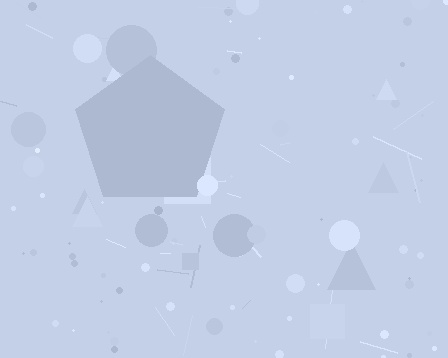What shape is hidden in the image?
A pentagon is hidden in the image.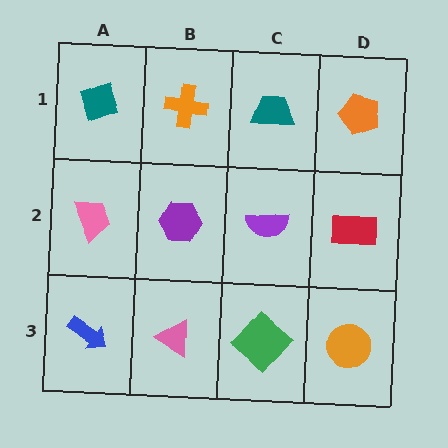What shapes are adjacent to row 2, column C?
A teal trapezoid (row 1, column C), a green diamond (row 3, column C), a purple hexagon (row 2, column B), a red rectangle (row 2, column D).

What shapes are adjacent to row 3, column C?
A purple semicircle (row 2, column C), a pink triangle (row 3, column B), an orange circle (row 3, column D).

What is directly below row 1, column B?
A purple hexagon.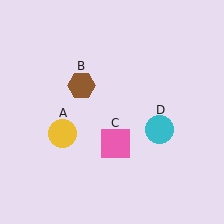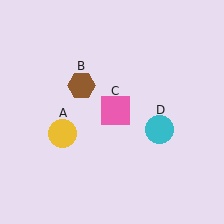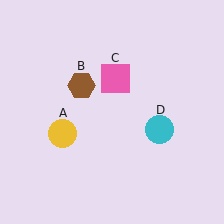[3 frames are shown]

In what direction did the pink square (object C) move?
The pink square (object C) moved up.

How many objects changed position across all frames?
1 object changed position: pink square (object C).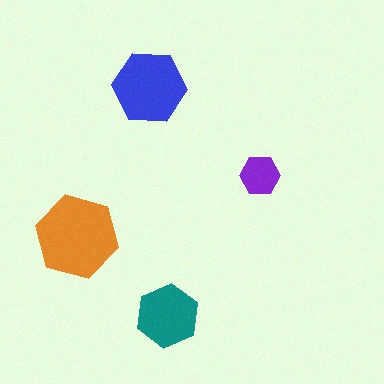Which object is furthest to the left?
The orange hexagon is leftmost.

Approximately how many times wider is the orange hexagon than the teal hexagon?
About 1.5 times wider.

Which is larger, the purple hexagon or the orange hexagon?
The orange one.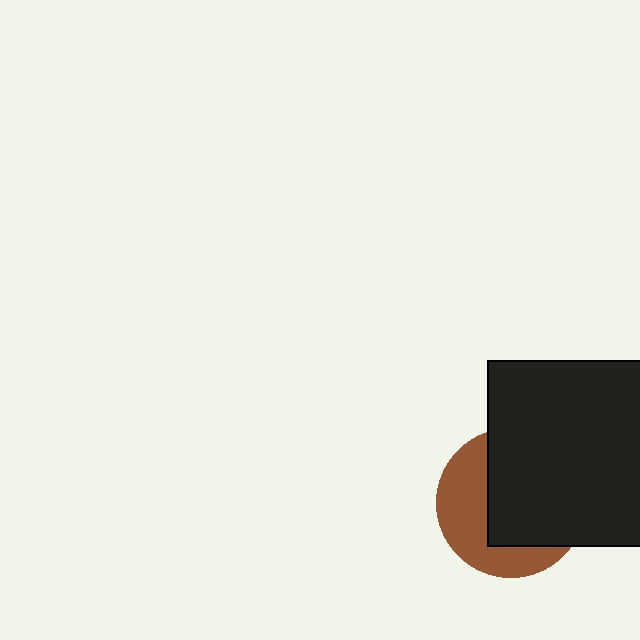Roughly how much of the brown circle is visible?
A small part of it is visible (roughly 42%).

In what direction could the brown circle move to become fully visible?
The brown circle could move left. That would shift it out from behind the black rectangle entirely.